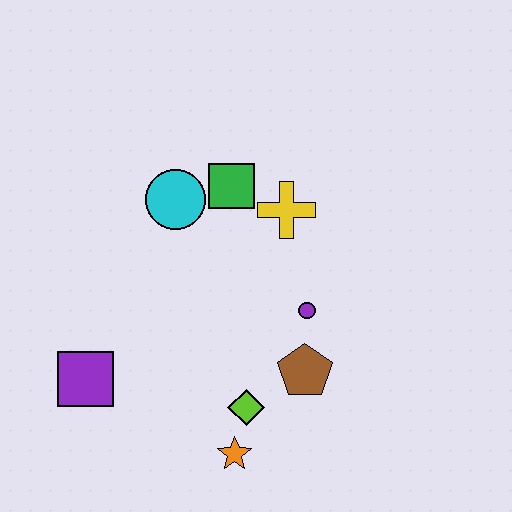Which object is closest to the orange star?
The lime diamond is closest to the orange star.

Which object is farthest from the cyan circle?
The orange star is farthest from the cyan circle.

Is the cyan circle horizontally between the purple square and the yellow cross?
Yes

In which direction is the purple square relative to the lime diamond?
The purple square is to the left of the lime diamond.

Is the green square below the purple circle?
No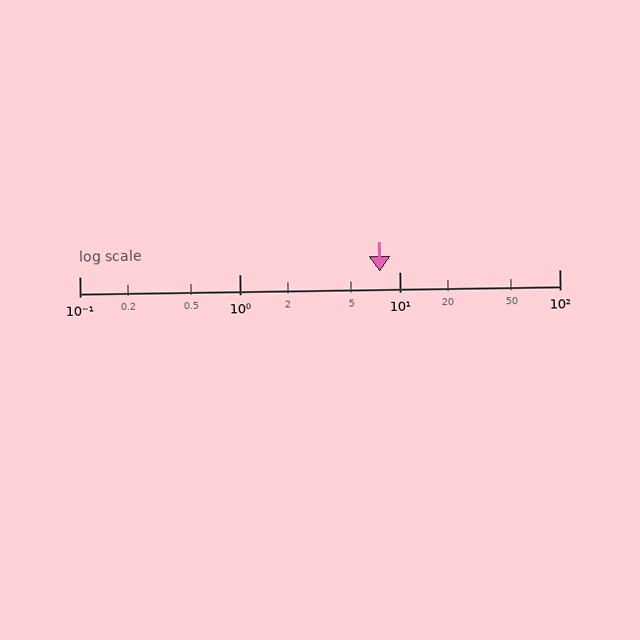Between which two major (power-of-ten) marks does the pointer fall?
The pointer is between 1 and 10.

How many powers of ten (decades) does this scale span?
The scale spans 3 decades, from 0.1 to 100.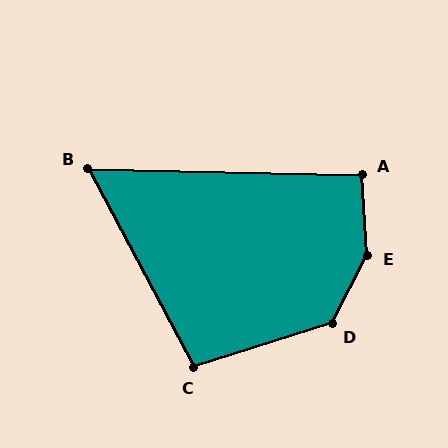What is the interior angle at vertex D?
Approximately 135 degrees (obtuse).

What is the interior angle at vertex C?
Approximately 100 degrees (obtuse).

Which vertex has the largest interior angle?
E, at approximately 149 degrees.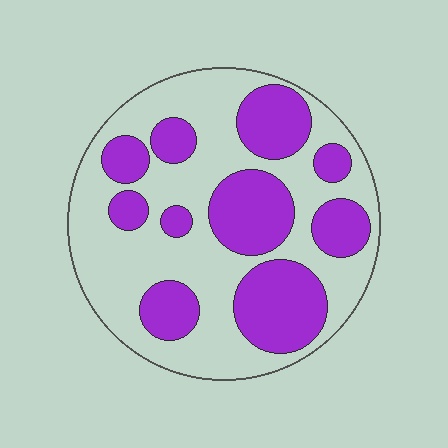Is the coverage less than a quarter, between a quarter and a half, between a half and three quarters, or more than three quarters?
Between a quarter and a half.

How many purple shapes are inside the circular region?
10.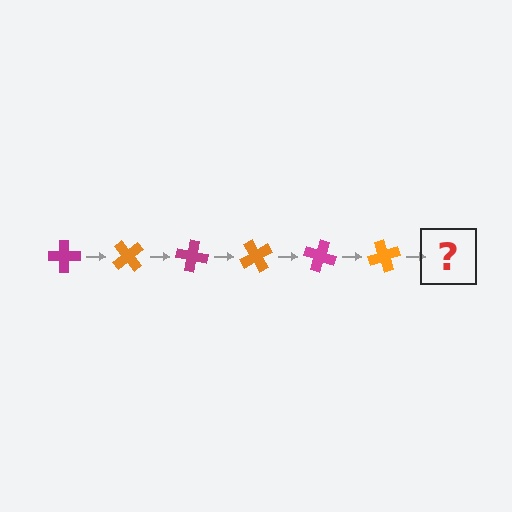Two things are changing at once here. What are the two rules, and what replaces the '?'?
The two rules are that it rotates 50 degrees each step and the color cycles through magenta and orange. The '?' should be a magenta cross, rotated 300 degrees from the start.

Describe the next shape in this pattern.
It should be a magenta cross, rotated 300 degrees from the start.